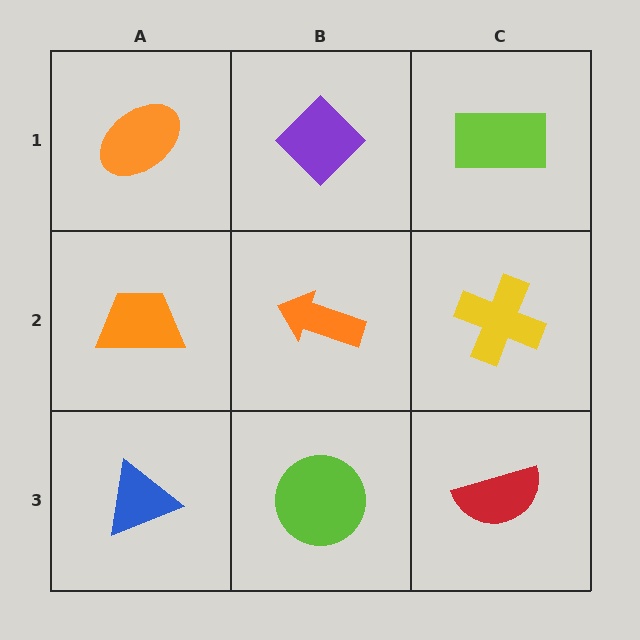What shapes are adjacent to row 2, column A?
An orange ellipse (row 1, column A), a blue triangle (row 3, column A), an orange arrow (row 2, column B).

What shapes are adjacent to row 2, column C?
A lime rectangle (row 1, column C), a red semicircle (row 3, column C), an orange arrow (row 2, column B).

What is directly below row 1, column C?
A yellow cross.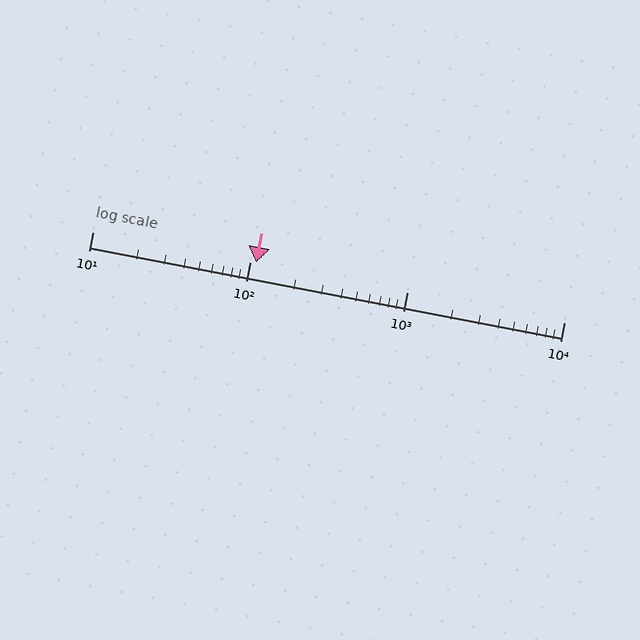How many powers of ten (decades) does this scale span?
The scale spans 3 decades, from 10 to 10000.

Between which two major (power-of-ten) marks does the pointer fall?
The pointer is between 100 and 1000.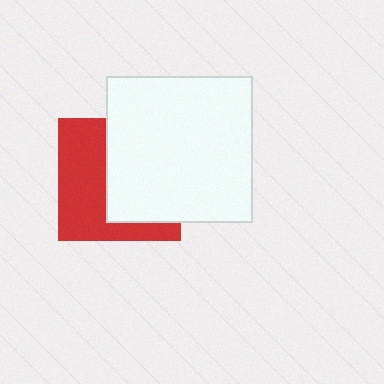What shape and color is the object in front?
The object in front is a white square.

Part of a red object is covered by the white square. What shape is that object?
It is a square.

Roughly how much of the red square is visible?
About half of it is visible (roughly 48%).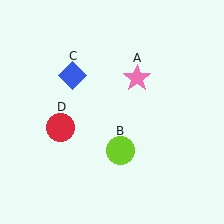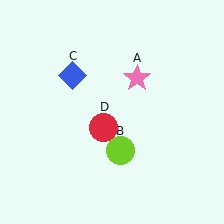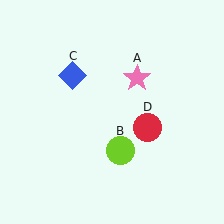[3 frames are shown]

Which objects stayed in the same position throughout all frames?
Pink star (object A) and lime circle (object B) and blue diamond (object C) remained stationary.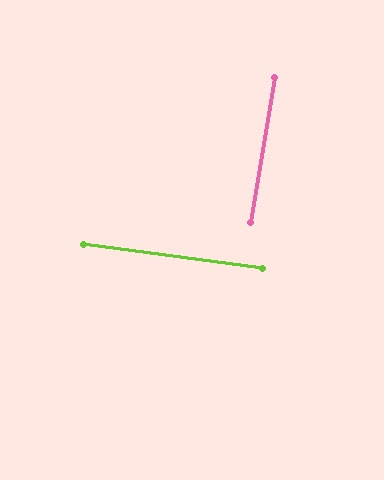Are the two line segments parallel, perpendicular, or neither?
Perpendicular — they meet at approximately 88°.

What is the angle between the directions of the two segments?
Approximately 88 degrees.